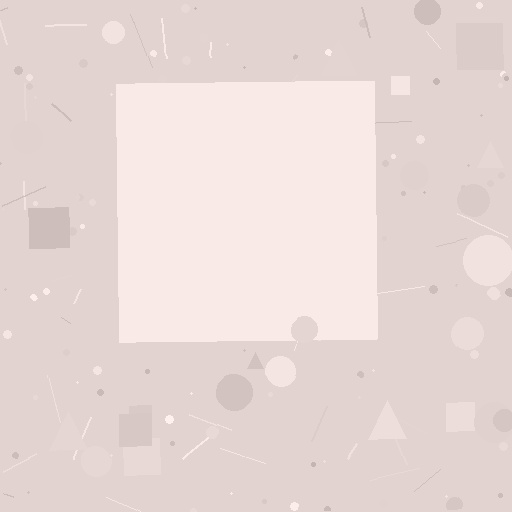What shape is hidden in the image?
A square is hidden in the image.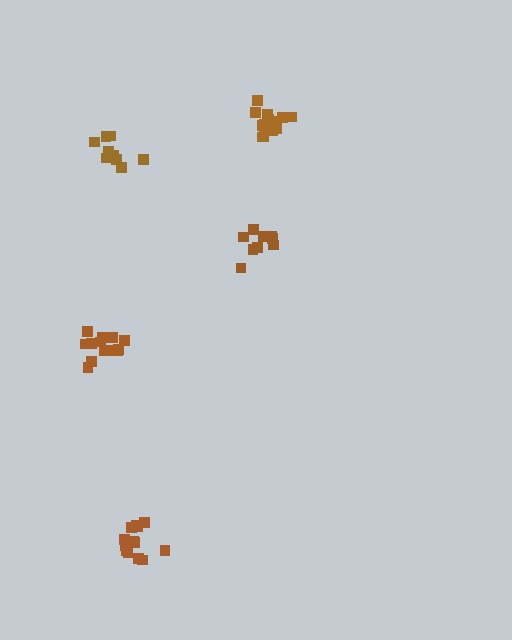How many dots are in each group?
Group 1: 9 dots, Group 2: 13 dots, Group 3: 13 dots, Group 4: 9 dots, Group 5: 14 dots (58 total).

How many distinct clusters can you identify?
There are 5 distinct clusters.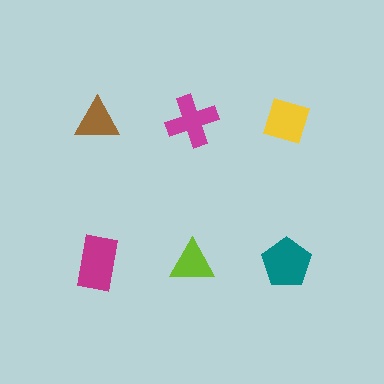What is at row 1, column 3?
A yellow diamond.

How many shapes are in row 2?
3 shapes.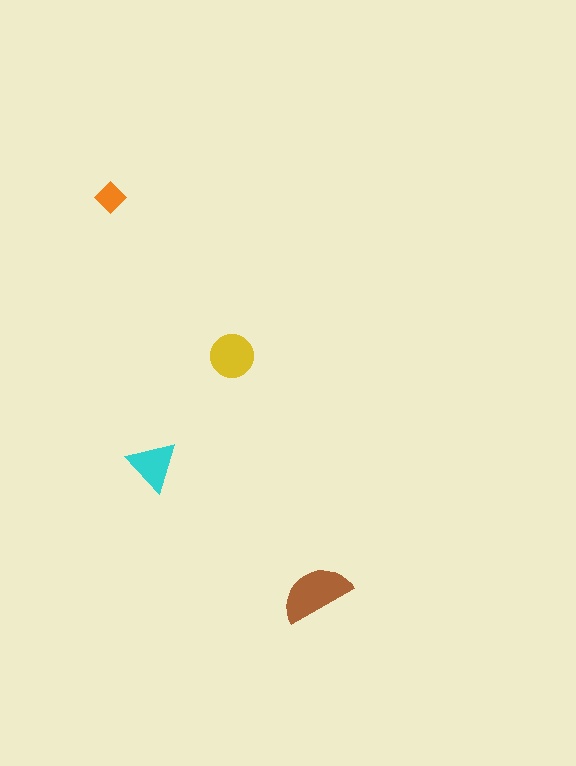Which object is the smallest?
The orange diamond.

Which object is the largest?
The brown semicircle.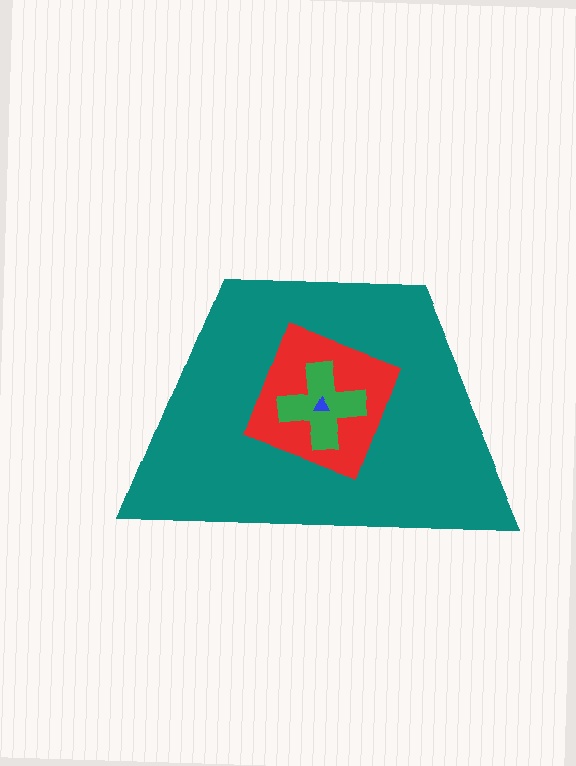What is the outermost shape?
The teal trapezoid.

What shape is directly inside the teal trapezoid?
The red square.